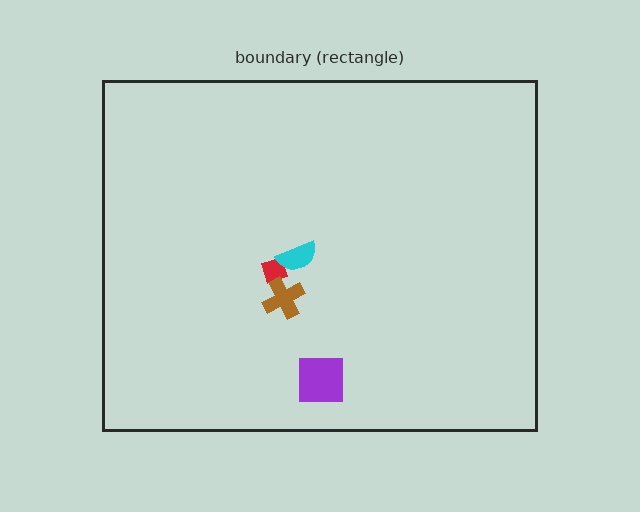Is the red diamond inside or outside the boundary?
Inside.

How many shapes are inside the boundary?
4 inside, 0 outside.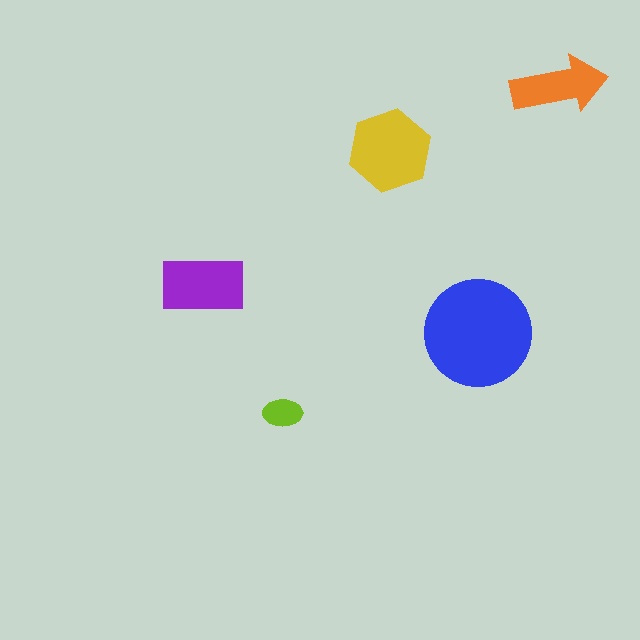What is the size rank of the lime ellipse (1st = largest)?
5th.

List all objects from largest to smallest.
The blue circle, the yellow hexagon, the purple rectangle, the orange arrow, the lime ellipse.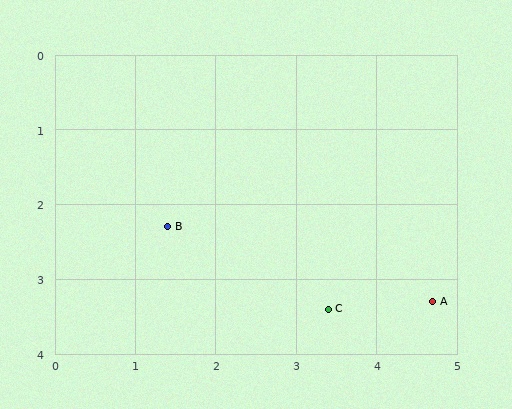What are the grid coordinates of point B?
Point B is at approximately (1.4, 2.3).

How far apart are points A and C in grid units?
Points A and C are about 1.3 grid units apart.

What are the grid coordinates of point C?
Point C is at approximately (3.4, 3.4).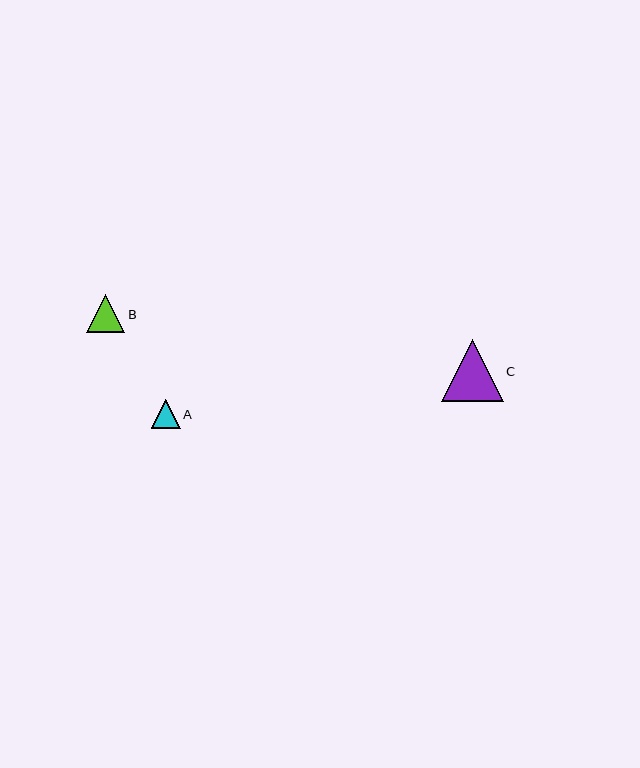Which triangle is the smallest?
Triangle A is the smallest with a size of approximately 29 pixels.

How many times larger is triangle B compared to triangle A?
Triangle B is approximately 1.3 times the size of triangle A.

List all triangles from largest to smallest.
From largest to smallest: C, B, A.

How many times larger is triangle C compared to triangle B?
Triangle C is approximately 1.6 times the size of triangle B.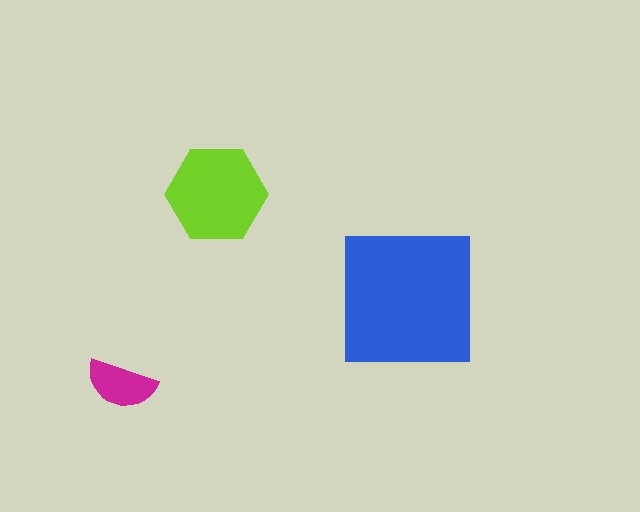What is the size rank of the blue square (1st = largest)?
1st.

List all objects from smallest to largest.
The magenta semicircle, the lime hexagon, the blue square.